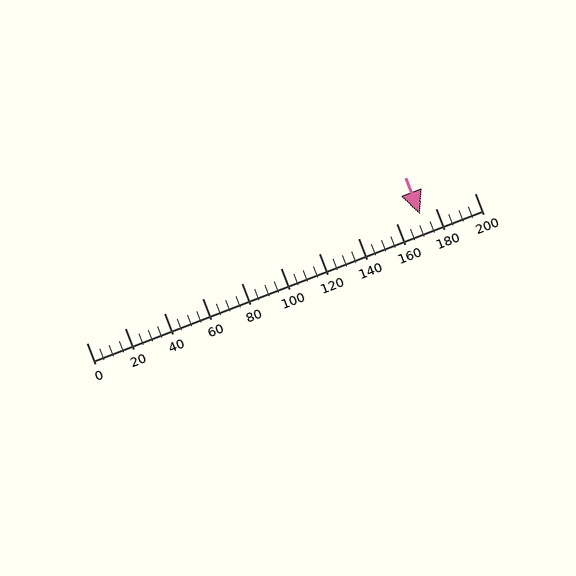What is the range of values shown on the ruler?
The ruler shows values from 0 to 200.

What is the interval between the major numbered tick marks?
The major tick marks are spaced 20 units apart.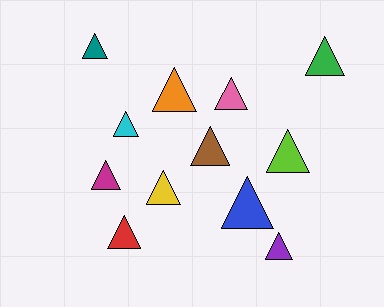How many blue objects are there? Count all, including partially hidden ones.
There is 1 blue object.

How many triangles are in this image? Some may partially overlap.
There are 12 triangles.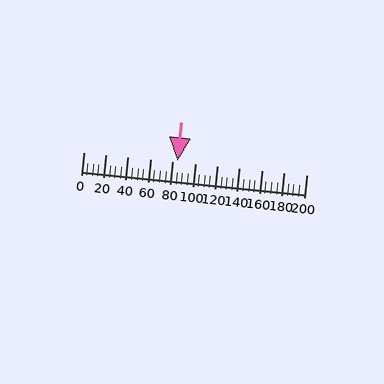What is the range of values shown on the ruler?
The ruler shows values from 0 to 200.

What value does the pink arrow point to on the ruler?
The pink arrow points to approximately 84.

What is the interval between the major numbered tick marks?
The major tick marks are spaced 20 units apart.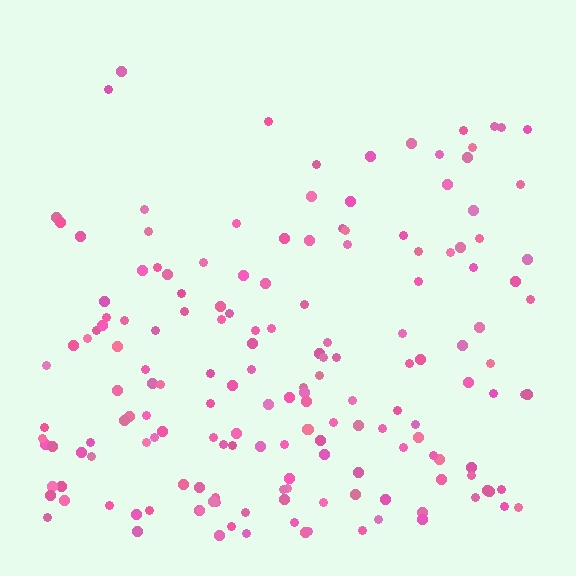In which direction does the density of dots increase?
From top to bottom, with the bottom side densest.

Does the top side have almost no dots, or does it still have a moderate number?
Still a moderate number, just noticeably fewer than the bottom.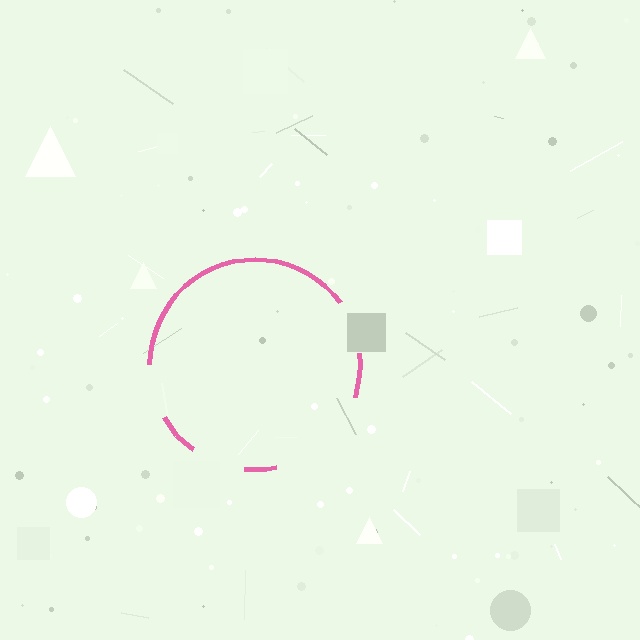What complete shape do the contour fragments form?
The contour fragments form a circle.